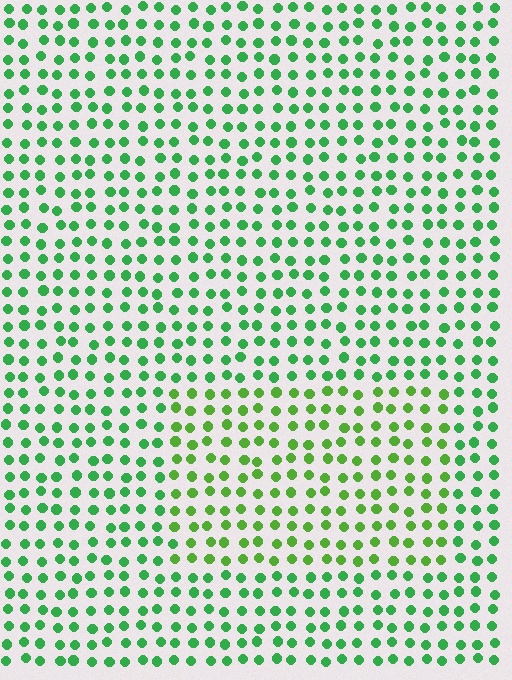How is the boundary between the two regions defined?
The boundary is defined purely by a slight shift in hue (about 28 degrees). Spacing, size, and orientation are identical on both sides.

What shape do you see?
I see a rectangle.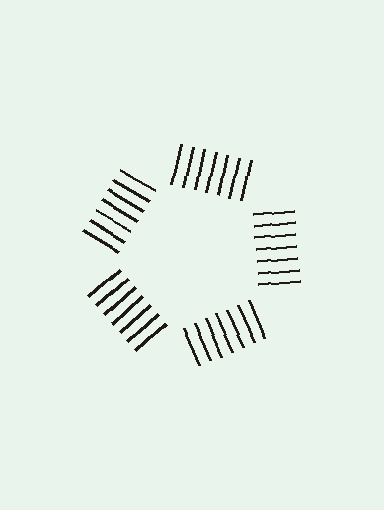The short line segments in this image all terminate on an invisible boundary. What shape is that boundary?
An illusory pentagon — the line segments terminate on its edges but no continuous stroke is drawn.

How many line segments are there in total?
35 — 7 along each of the 5 edges.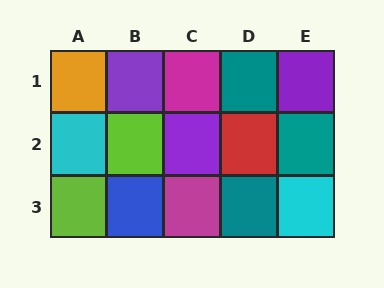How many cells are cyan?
2 cells are cyan.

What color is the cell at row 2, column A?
Cyan.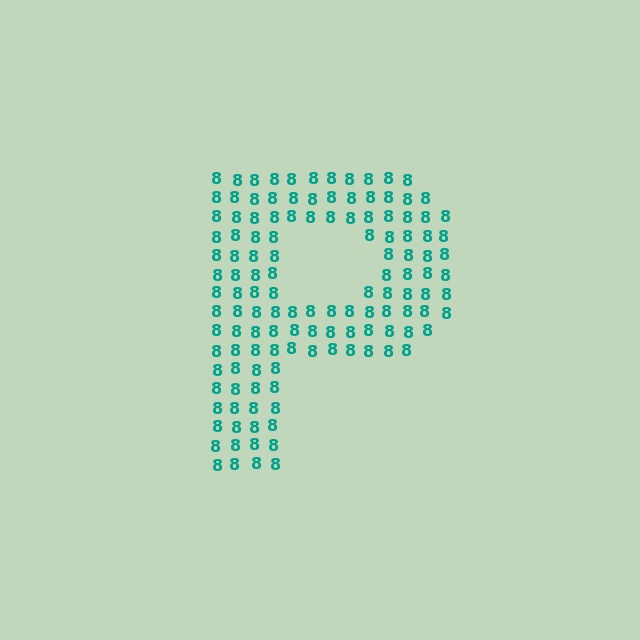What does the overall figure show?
The overall figure shows the letter P.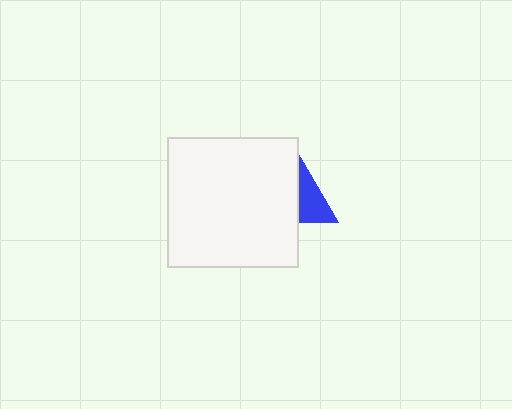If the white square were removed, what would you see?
You would see the complete blue triangle.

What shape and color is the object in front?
The object in front is a white square.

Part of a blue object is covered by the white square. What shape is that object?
It is a triangle.